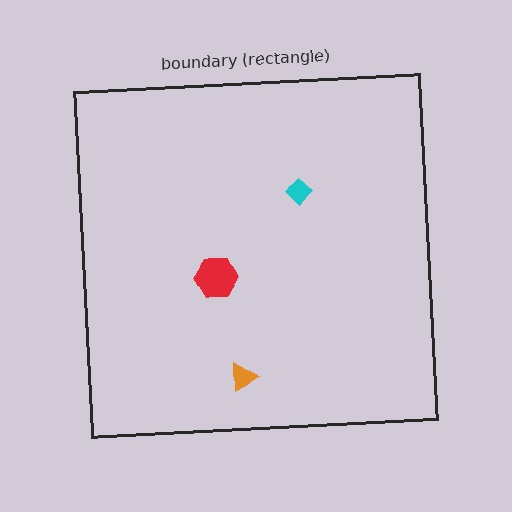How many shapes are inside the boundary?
3 inside, 0 outside.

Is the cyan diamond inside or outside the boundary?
Inside.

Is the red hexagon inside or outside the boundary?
Inside.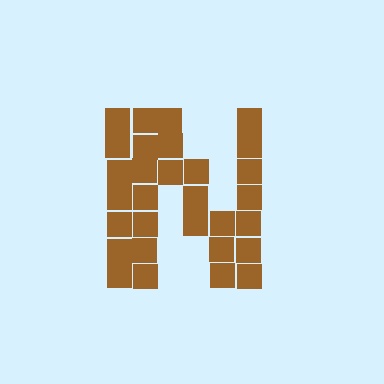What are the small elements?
The small elements are squares.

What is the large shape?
The large shape is the letter N.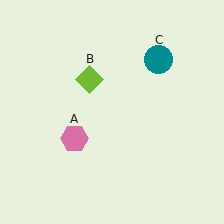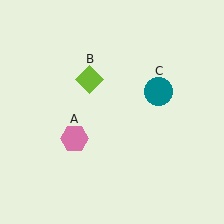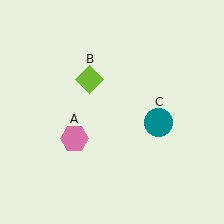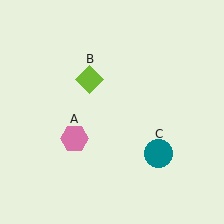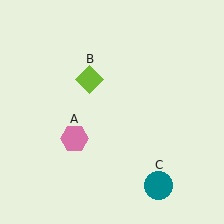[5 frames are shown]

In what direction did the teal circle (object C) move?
The teal circle (object C) moved down.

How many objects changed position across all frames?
1 object changed position: teal circle (object C).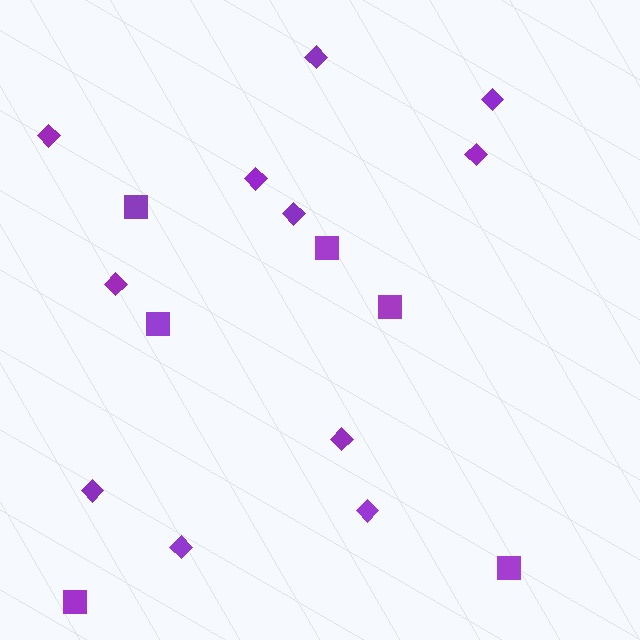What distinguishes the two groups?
There are 2 groups: one group of diamonds (11) and one group of squares (6).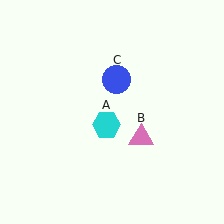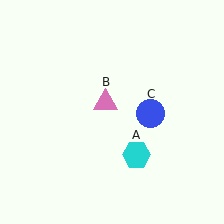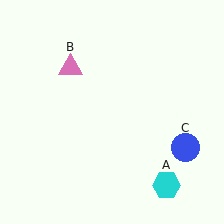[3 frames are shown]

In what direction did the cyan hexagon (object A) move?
The cyan hexagon (object A) moved down and to the right.